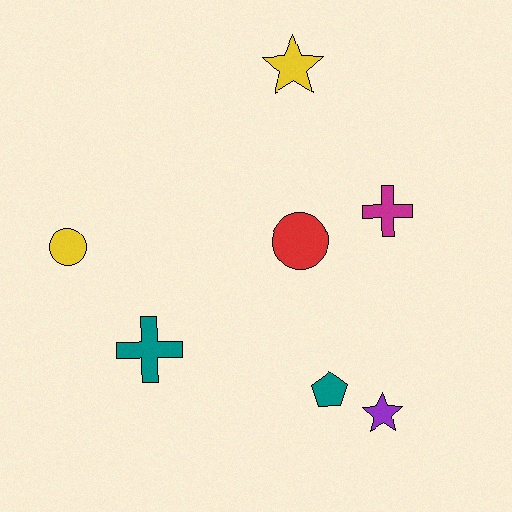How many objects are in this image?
There are 7 objects.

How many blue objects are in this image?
There are no blue objects.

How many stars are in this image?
There are 2 stars.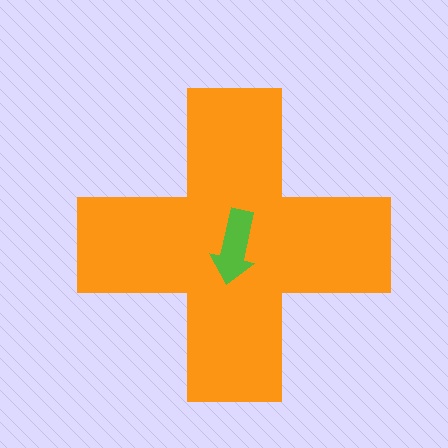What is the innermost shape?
The lime arrow.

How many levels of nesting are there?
2.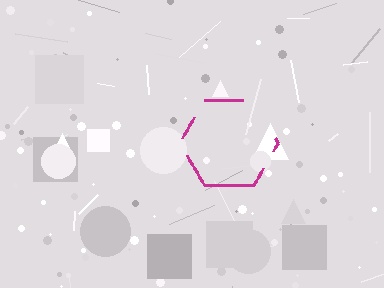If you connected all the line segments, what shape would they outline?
They would outline a hexagon.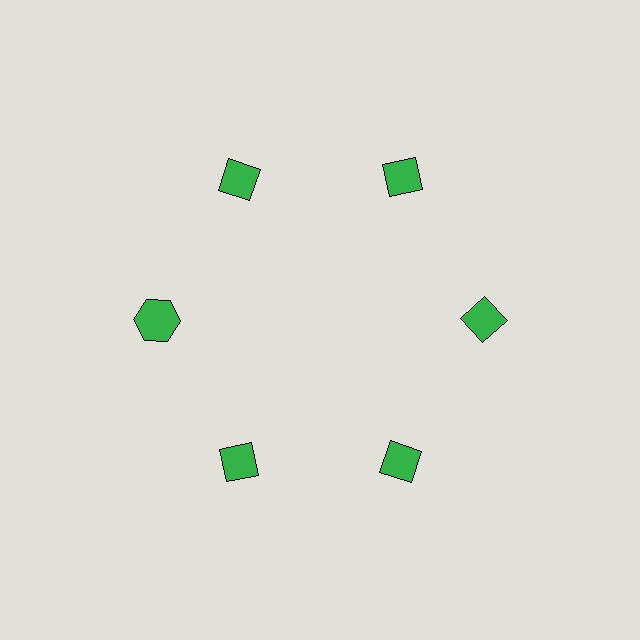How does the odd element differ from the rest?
It has a different shape: hexagon instead of diamond.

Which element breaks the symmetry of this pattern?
The green hexagon at roughly the 9 o'clock position breaks the symmetry. All other shapes are green diamonds.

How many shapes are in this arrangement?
There are 6 shapes arranged in a ring pattern.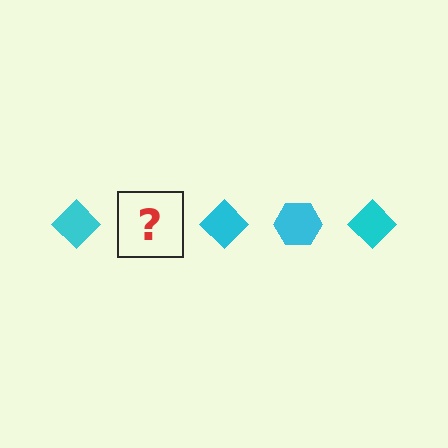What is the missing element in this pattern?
The missing element is a cyan hexagon.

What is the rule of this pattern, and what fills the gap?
The rule is that the pattern cycles through diamond, hexagon shapes in cyan. The gap should be filled with a cyan hexagon.